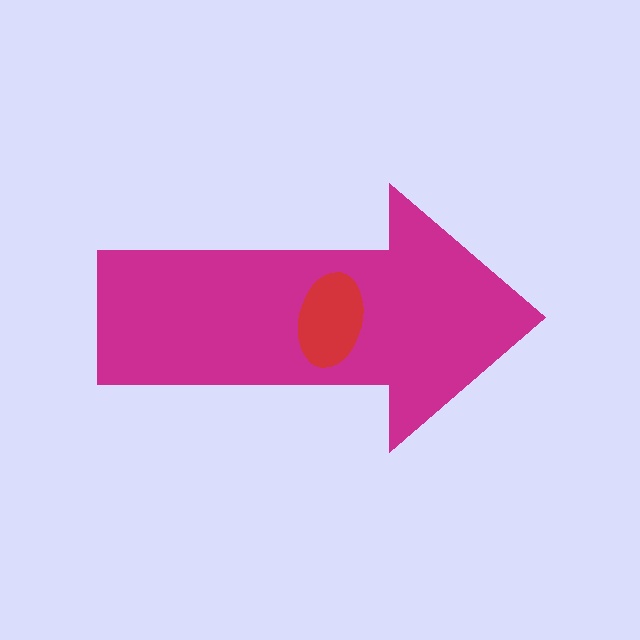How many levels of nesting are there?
2.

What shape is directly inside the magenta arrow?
The red ellipse.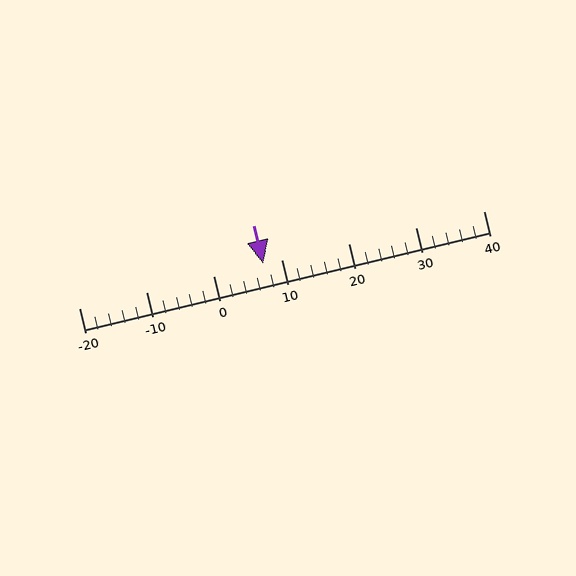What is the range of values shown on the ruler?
The ruler shows values from -20 to 40.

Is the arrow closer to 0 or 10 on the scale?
The arrow is closer to 10.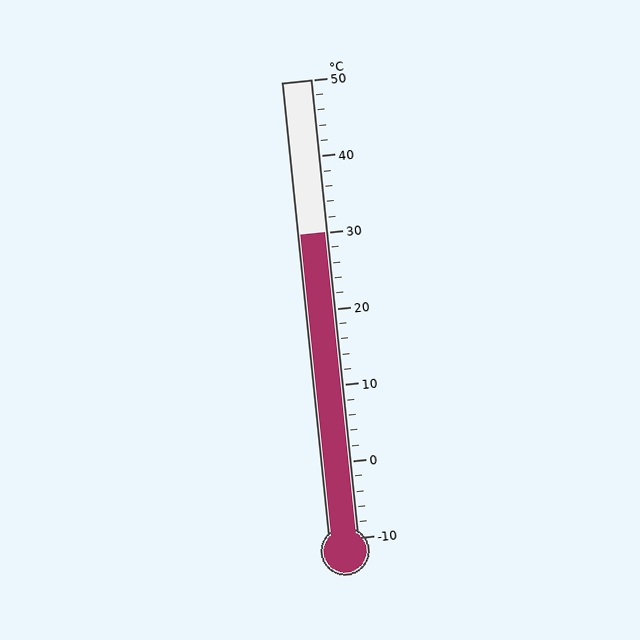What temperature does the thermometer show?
The thermometer shows approximately 30°C.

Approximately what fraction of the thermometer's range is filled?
The thermometer is filled to approximately 65% of its range.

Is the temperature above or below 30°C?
The temperature is at 30°C.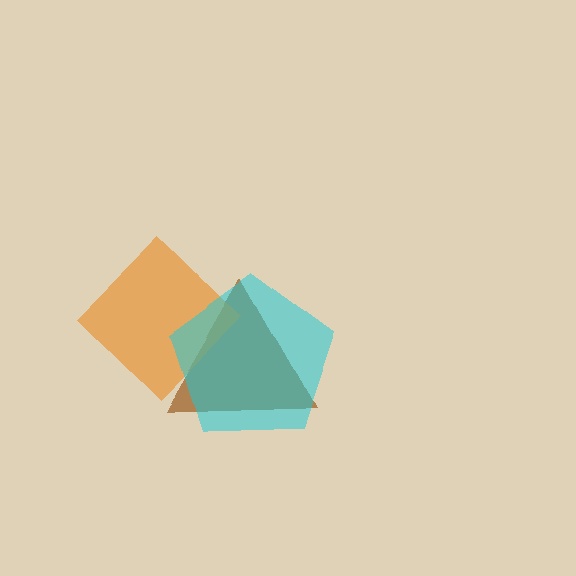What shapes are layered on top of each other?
The layered shapes are: a brown triangle, an orange diamond, a cyan pentagon.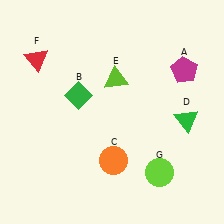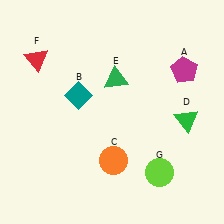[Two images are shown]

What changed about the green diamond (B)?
In Image 1, B is green. In Image 2, it changed to teal.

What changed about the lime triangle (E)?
In Image 1, E is lime. In Image 2, it changed to green.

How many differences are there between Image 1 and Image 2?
There are 2 differences between the two images.